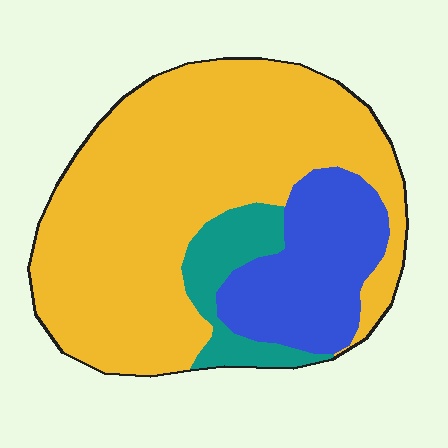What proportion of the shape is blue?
Blue takes up about one fifth (1/5) of the shape.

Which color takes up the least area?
Teal, at roughly 10%.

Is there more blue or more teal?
Blue.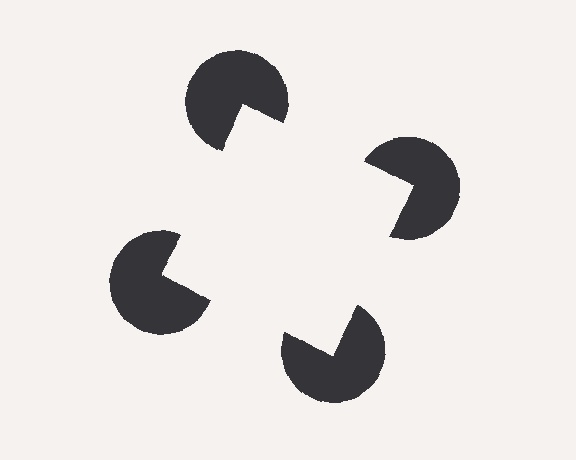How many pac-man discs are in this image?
There are 4 — one at each vertex of the illusory square.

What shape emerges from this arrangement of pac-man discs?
An illusory square — its edges are inferred from the aligned wedge cuts in the pac-man discs, not physically drawn.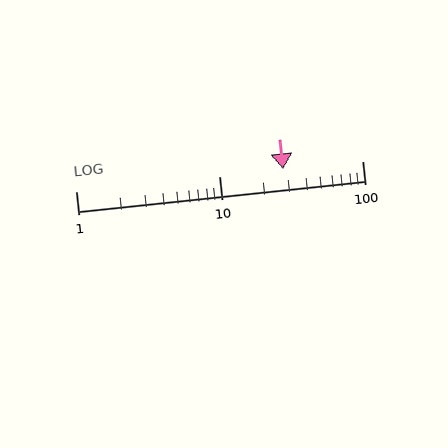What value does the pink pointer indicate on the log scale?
The pointer indicates approximately 28.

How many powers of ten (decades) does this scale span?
The scale spans 2 decades, from 1 to 100.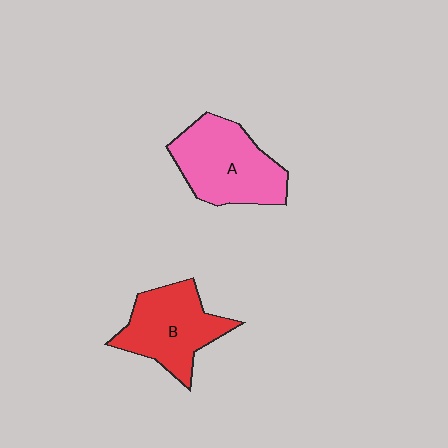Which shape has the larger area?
Shape A (pink).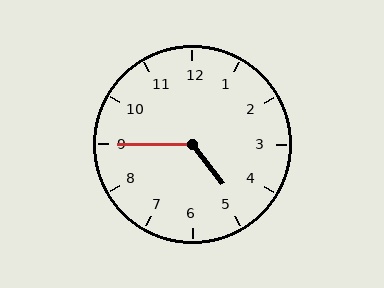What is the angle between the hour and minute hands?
Approximately 128 degrees.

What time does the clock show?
4:45.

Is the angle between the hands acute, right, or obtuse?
It is obtuse.